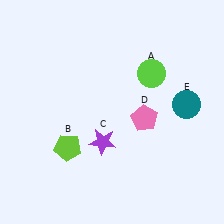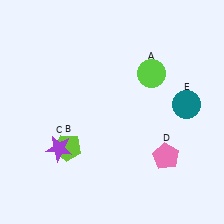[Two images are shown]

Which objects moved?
The objects that moved are: the purple star (C), the pink pentagon (D).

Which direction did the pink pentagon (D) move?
The pink pentagon (D) moved down.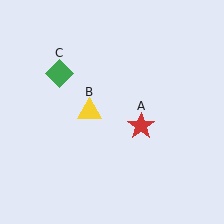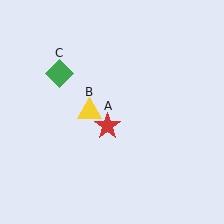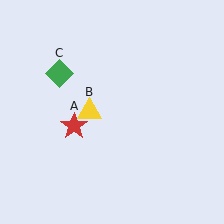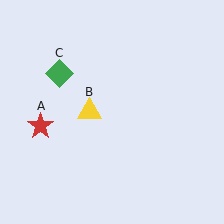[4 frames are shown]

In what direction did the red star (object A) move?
The red star (object A) moved left.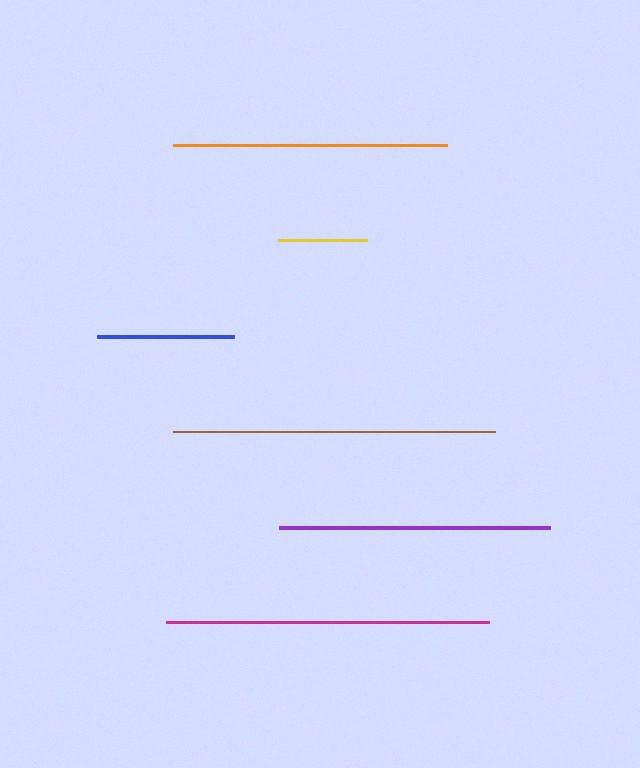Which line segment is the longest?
The magenta line is the longest at approximately 323 pixels.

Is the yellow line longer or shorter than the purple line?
The purple line is longer than the yellow line.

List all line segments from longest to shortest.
From longest to shortest: magenta, brown, orange, purple, blue, yellow.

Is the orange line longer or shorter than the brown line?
The brown line is longer than the orange line.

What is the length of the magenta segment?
The magenta segment is approximately 323 pixels long.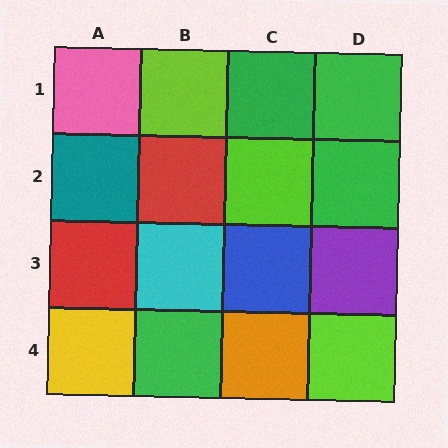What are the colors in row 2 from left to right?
Teal, red, lime, green.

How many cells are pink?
1 cell is pink.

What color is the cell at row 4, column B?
Green.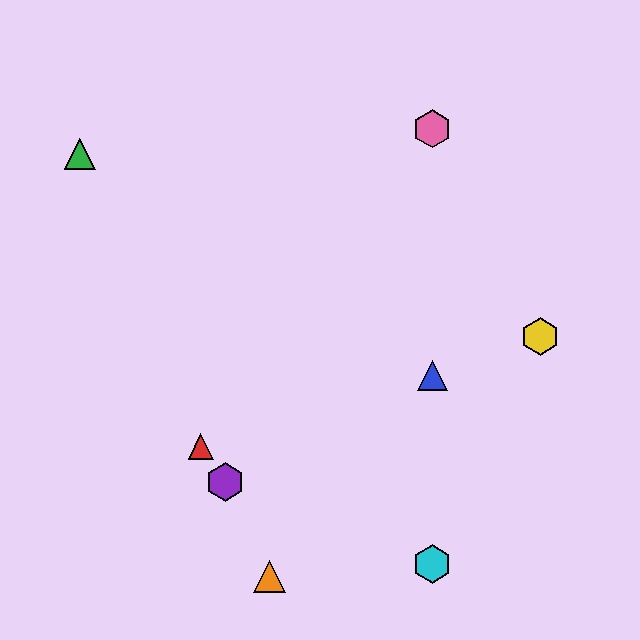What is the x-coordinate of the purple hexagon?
The purple hexagon is at x≈225.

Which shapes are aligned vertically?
The blue triangle, the cyan hexagon, the pink hexagon are aligned vertically.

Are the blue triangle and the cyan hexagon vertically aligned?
Yes, both are at x≈432.